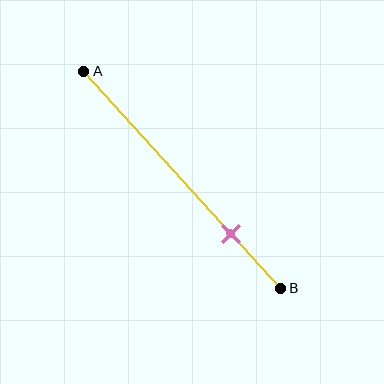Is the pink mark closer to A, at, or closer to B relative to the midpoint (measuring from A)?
The pink mark is closer to point B than the midpoint of segment AB.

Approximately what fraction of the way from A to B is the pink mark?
The pink mark is approximately 75% of the way from A to B.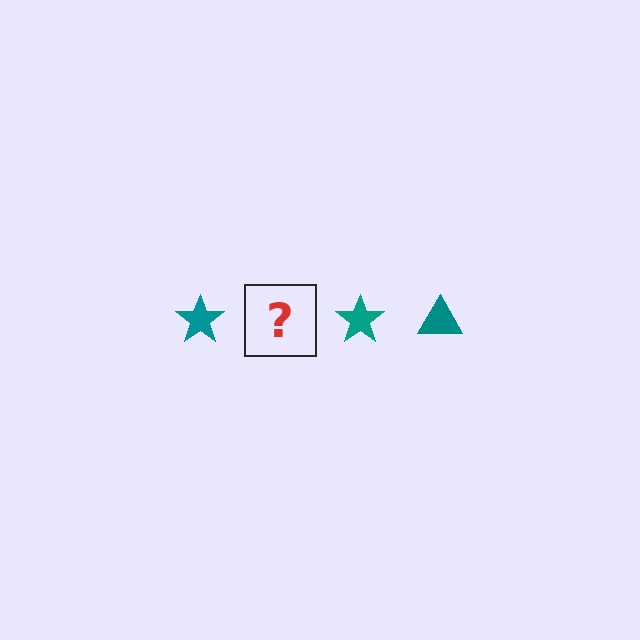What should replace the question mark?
The question mark should be replaced with a teal triangle.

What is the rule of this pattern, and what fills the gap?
The rule is that the pattern cycles through star, triangle shapes in teal. The gap should be filled with a teal triangle.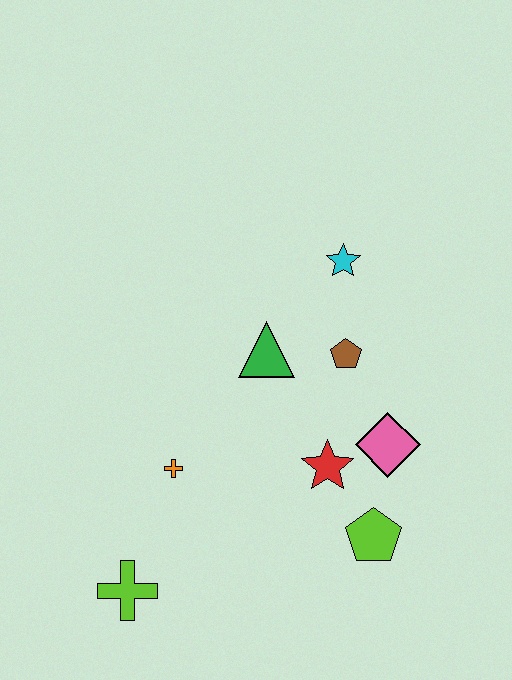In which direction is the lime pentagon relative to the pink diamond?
The lime pentagon is below the pink diamond.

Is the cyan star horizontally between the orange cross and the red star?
No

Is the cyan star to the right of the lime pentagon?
No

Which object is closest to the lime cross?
The orange cross is closest to the lime cross.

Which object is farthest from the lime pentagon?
The cyan star is farthest from the lime pentagon.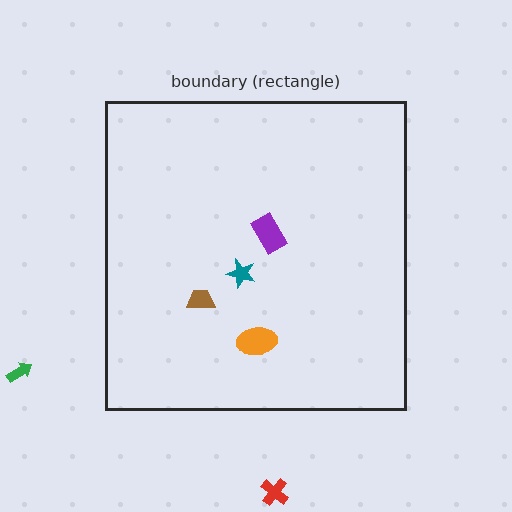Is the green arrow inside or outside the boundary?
Outside.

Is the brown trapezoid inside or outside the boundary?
Inside.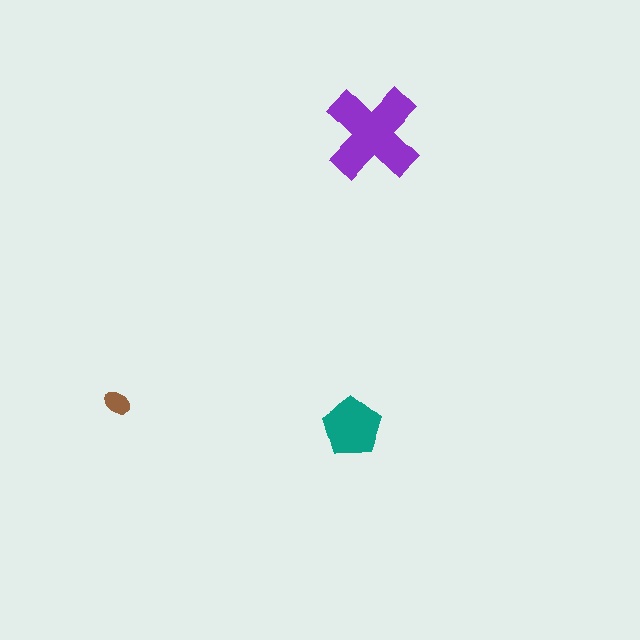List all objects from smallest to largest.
The brown ellipse, the teal pentagon, the purple cross.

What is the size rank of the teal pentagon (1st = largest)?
2nd.